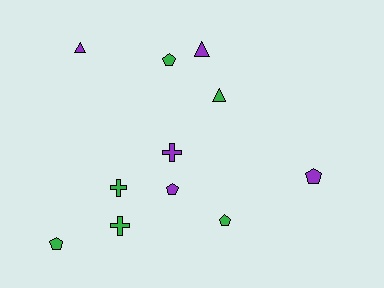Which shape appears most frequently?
Pentagon, with 5 objects.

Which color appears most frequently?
Green, with 6 objects.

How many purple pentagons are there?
There are 2 purple pentagons.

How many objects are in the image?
There are 11 objects.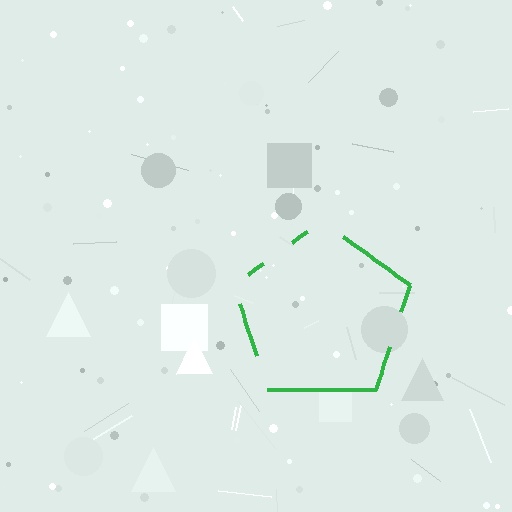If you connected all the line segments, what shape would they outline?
They would outline a pentagon.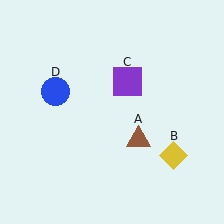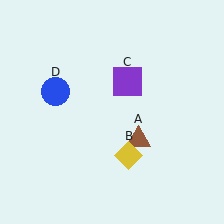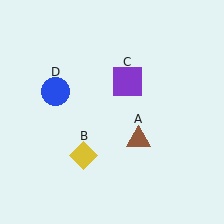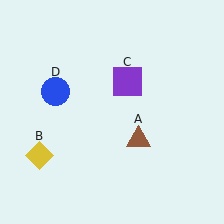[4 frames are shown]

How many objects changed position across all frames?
1 object changed position: yellow diamond (object B).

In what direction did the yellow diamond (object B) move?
The yellow diamond (object B) moved left.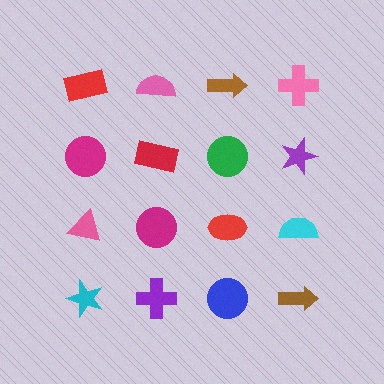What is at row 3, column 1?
A pink triangle.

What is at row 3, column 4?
A cyan semicircle.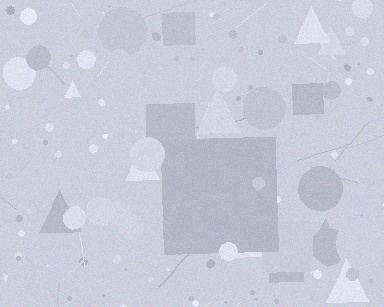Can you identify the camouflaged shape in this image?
The camouflaged shape is a square.